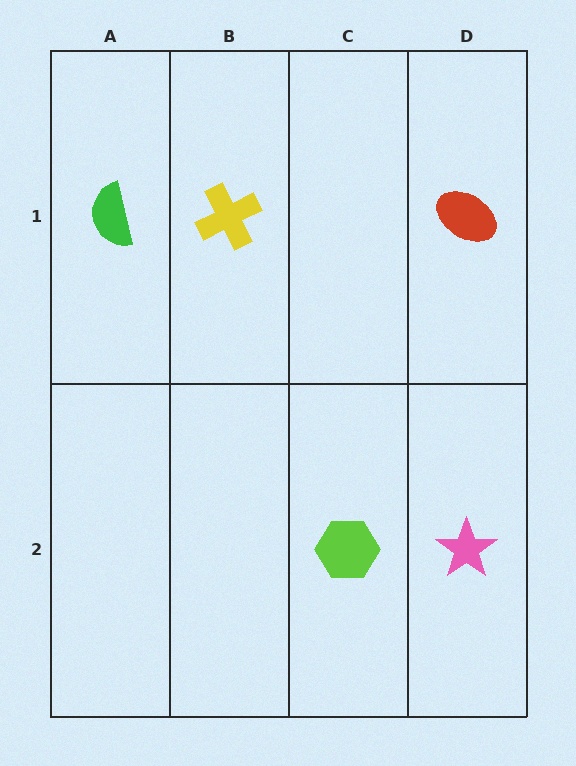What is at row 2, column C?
A lime hexagon.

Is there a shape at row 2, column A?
No, that cell is empty.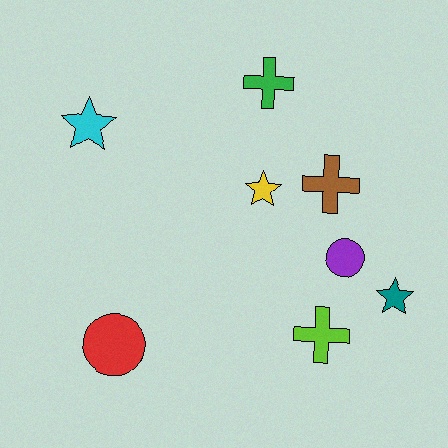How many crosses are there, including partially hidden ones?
There are 3 crosses.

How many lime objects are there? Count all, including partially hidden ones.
There is 1 lime object.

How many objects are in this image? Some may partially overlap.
There are 8 objects.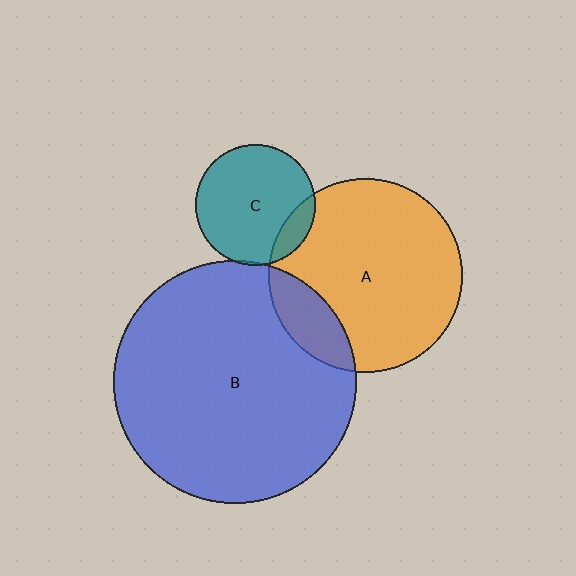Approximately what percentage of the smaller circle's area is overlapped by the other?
Approximately 15%.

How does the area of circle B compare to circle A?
Approximately 1.6 times.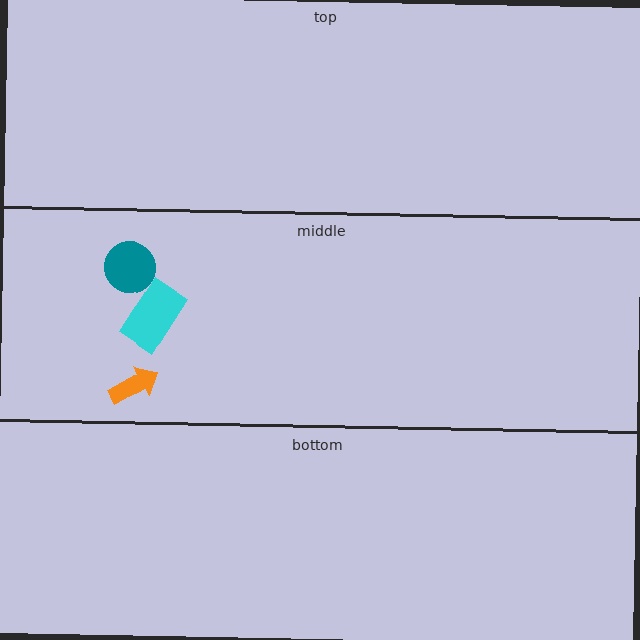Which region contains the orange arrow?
The middle region.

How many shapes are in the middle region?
3.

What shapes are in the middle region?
The orange arrow, the teal circle, the cyan rectangle.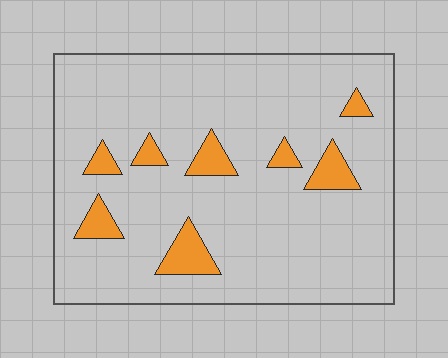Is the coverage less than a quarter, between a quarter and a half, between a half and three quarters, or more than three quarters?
Less than a quarter.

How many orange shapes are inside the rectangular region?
8.